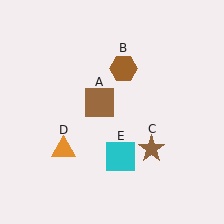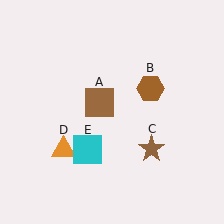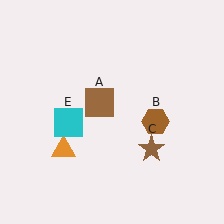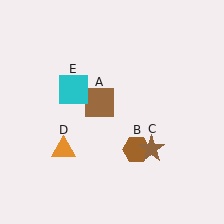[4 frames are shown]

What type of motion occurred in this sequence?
The brown hexagon (object B), cyan square (object E) rotated clockwise around the center of the scene.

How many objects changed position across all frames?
2 objects changed position: brown hexagon (object B), cyan square (object E).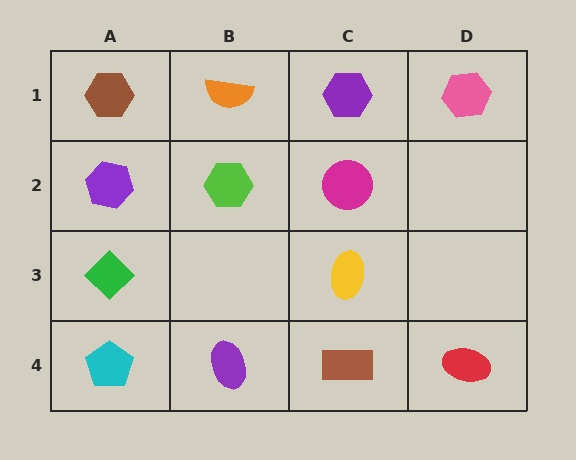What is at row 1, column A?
A brown hexagon.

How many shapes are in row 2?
3 shapes.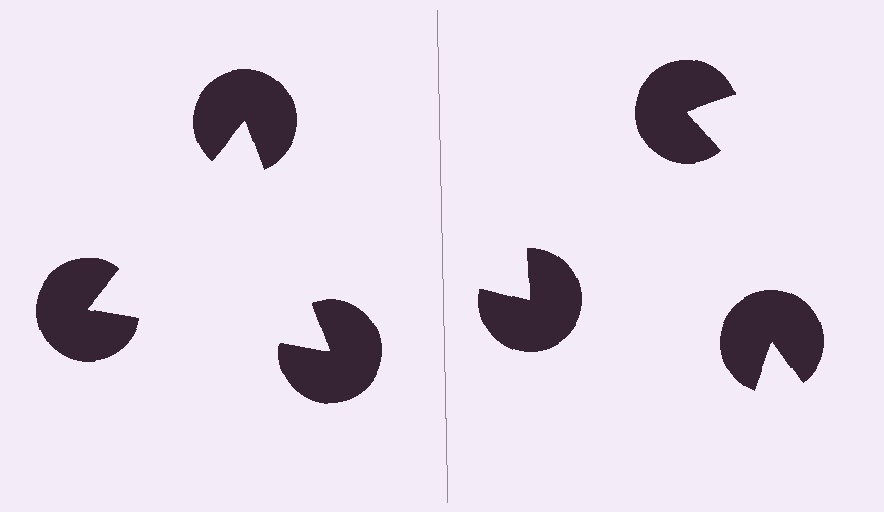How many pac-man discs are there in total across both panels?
6 — 3 on each side.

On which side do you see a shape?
An illusory triangle appears on the left side. On the right side the wedge cuts are rotated, so no coherent shape forms.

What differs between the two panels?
The pac-man discs are positioned identically on both sides; only the wedge orientations differ. On the left they align to a triangle; on the right they are misaligned.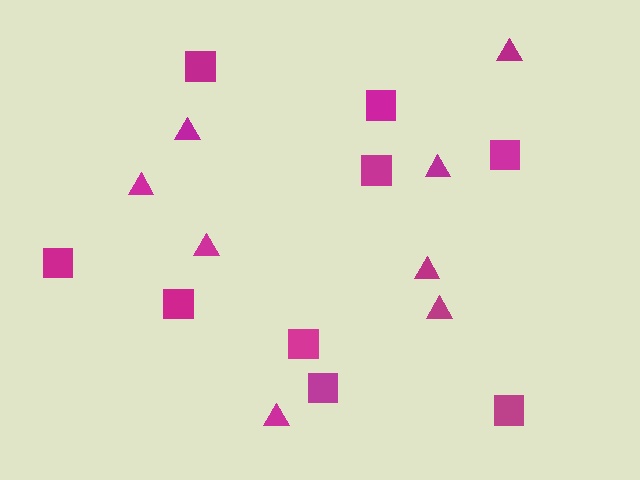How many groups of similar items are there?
There are 2 groups: one group of squares (9) and one group of triangles (8).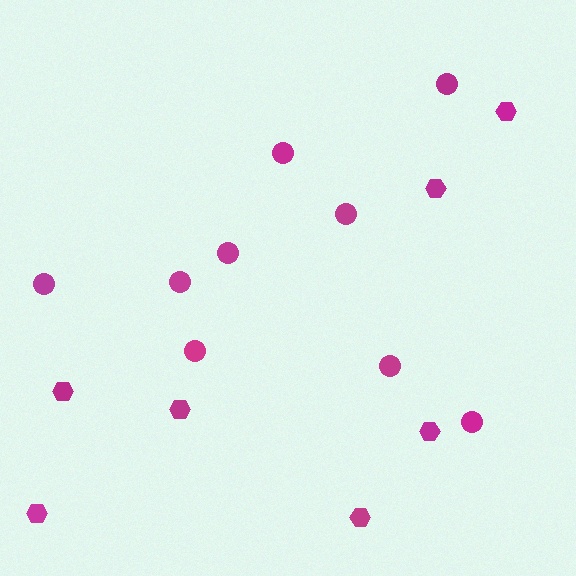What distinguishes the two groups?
There are 2 groups: one group of hexagons (7) and one group of circles (9).